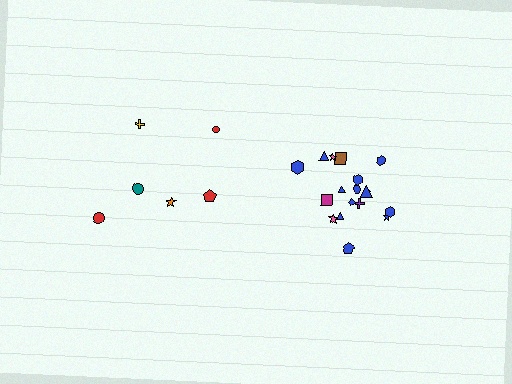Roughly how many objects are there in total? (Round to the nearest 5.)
Roughly 25 objects in total.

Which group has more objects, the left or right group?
The right group.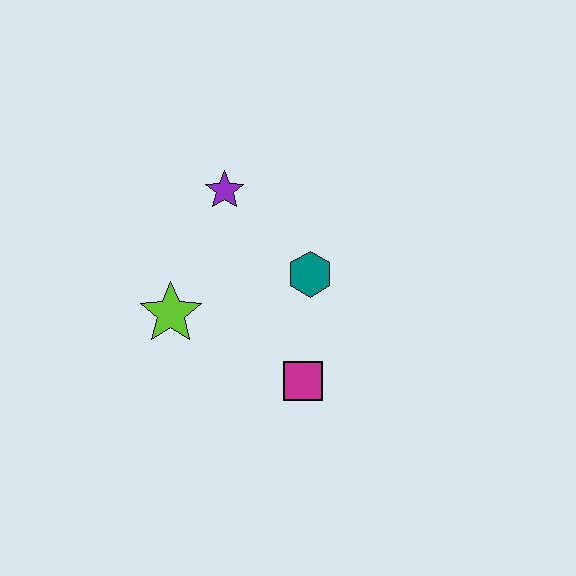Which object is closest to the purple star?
The teal hexagon is closest to the purple star.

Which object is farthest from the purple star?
The magenta square is farthest from the purple star.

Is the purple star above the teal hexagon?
Yes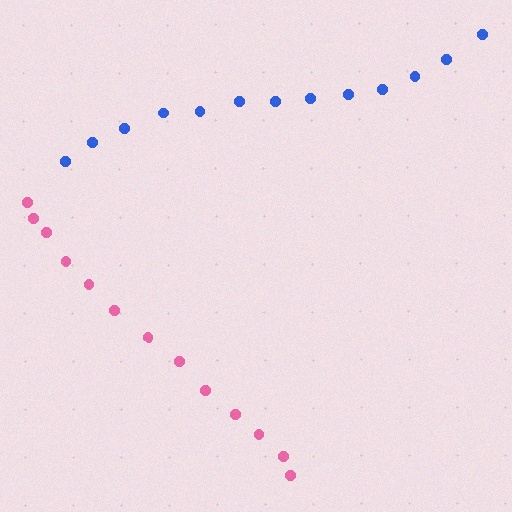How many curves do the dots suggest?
There are 2 distinct paths.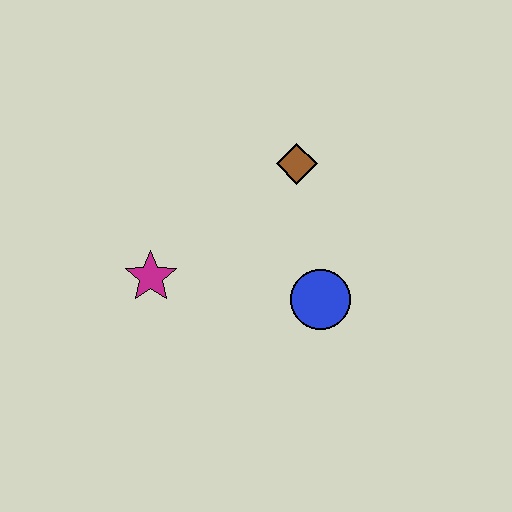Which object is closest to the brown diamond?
The blue circle is closest to the brown diamond.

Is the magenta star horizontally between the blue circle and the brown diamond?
No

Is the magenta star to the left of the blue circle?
Yes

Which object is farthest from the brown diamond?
The magenta star is farthest from the brown diamond.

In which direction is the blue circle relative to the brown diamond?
The blue circle is below the brown diamond.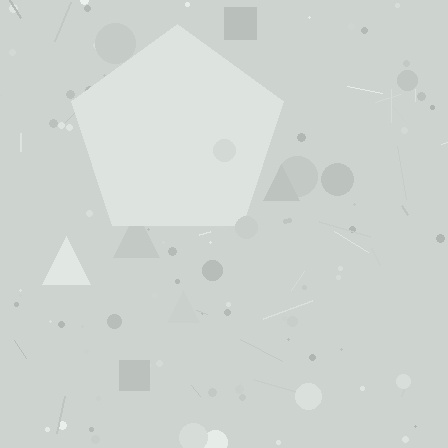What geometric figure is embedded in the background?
A pentagon is embedded in the background.